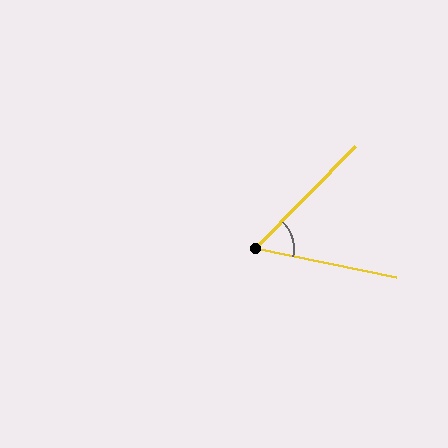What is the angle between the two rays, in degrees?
Approximately 57 degrees.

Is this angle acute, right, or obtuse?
It is acute.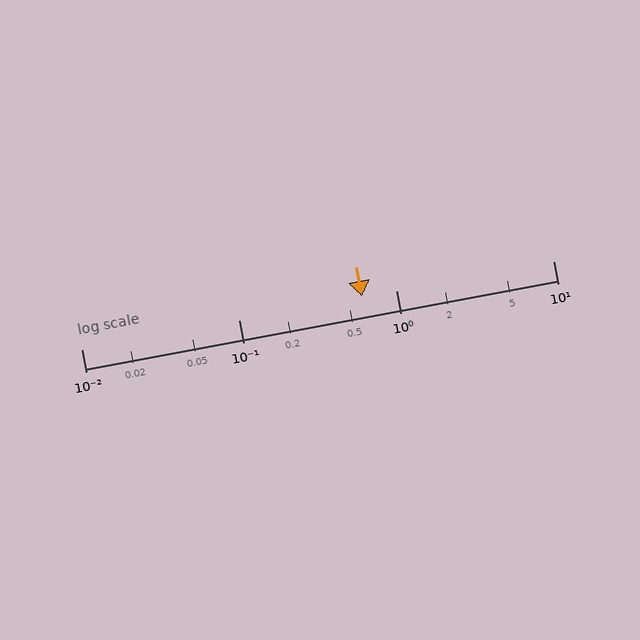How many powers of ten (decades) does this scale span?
The scale spans 3 decades, from 0.01 to 10.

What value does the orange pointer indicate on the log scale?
The pointer indicates approximately 0.61.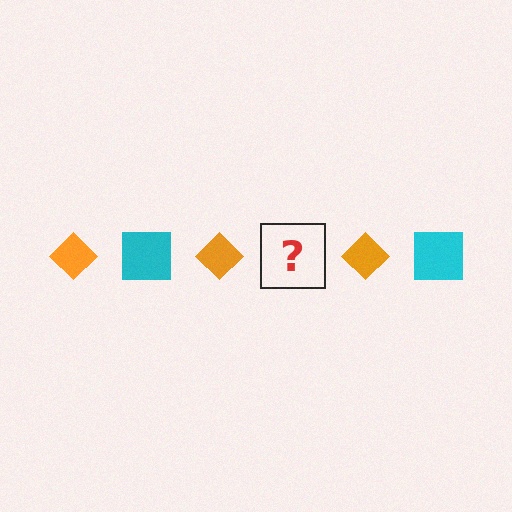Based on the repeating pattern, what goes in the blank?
The blank should be a cyan square.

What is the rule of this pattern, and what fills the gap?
The rule is that the pattern alternates between orange diamond and cyan square. The gap should be filled with a cyan square.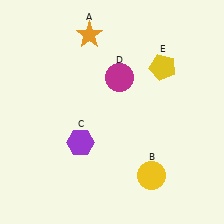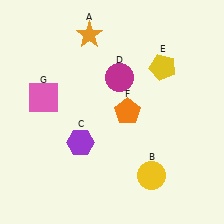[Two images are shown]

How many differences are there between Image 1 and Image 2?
There are 2 differences between the two images.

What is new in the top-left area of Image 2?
A pink square (G) was added in the top-left area of Image 2.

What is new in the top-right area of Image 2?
An orange pentagon (F) was added in the top-right area of Image 2.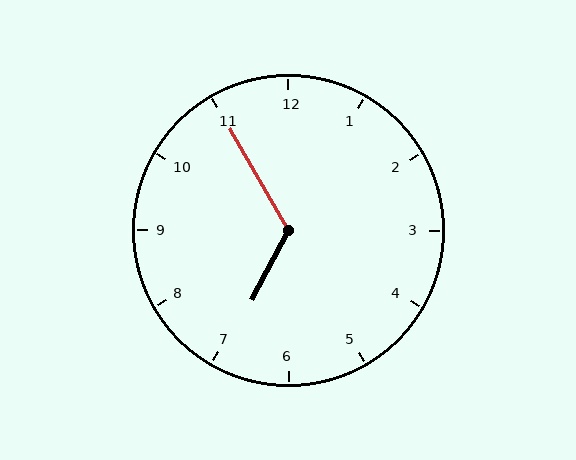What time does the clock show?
6:55.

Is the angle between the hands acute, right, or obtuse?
It is obtuse.